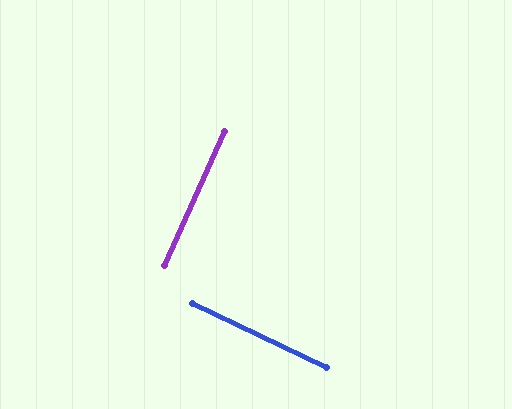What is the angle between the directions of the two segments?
Approximately 89 degrees.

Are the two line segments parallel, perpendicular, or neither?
Perpendicular — they meet at approximately 89°.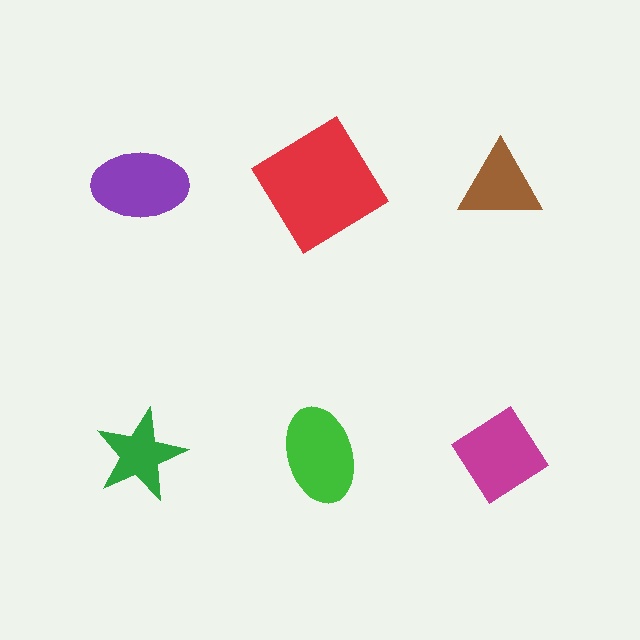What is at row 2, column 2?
A green ellipse.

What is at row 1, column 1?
A purple ellipse.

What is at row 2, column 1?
A green star.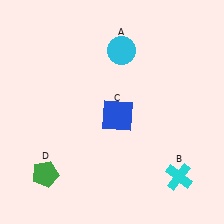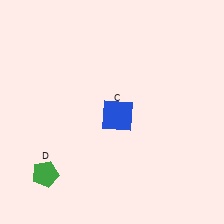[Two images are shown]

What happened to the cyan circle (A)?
The cyan circle (A) was removed in Image 2. It was in the top-right area of Image 1.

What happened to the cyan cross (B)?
The cyan cross (B) was removed in Image 2. It was in the bottom-right area of Image 1.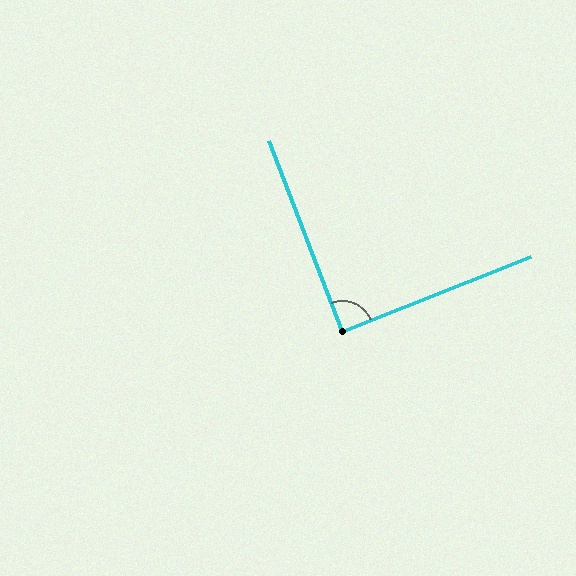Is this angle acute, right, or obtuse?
It is approximately a right angle.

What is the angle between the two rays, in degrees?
Approximately 89 degrees.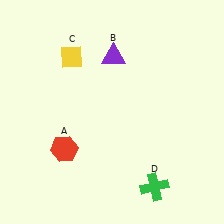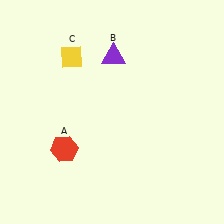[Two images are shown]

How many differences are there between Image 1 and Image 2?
There is 1 difference between the two images.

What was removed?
The green cross (D) was removed in Image 2.